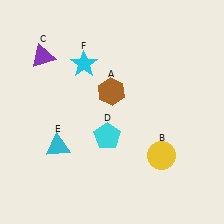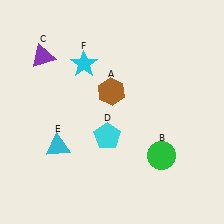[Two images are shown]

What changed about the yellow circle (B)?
In Image 1, B is yellow. In Image 2, it changed to green.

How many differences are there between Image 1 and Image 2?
There is 1 difference between the two images.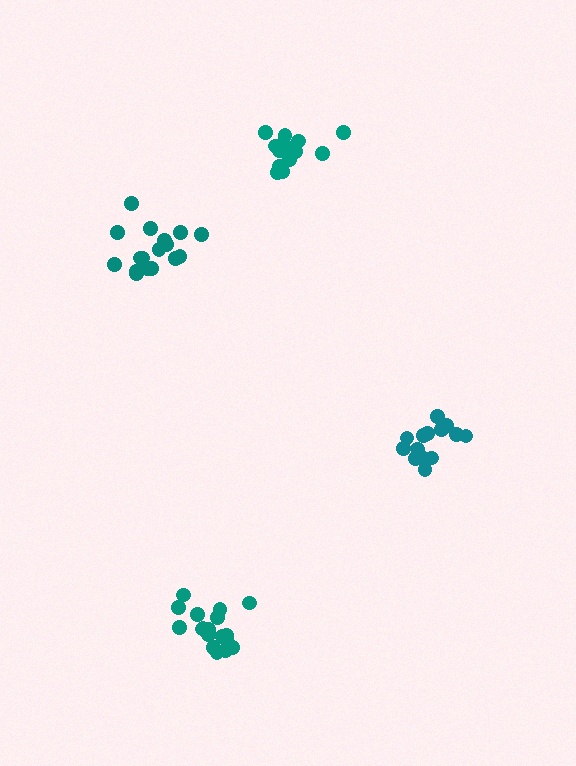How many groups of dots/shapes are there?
There are 4 groups.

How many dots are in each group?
Group 1: 16 dots, Group 2: 17 dots, Group 3: 14 dots, Group 4: 18 dots (65 total).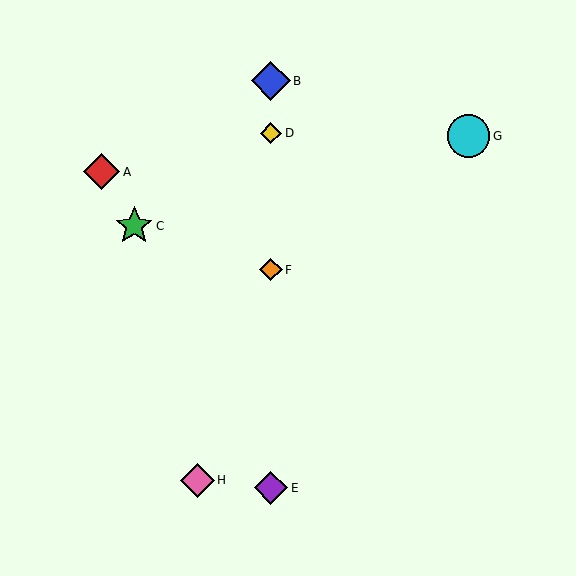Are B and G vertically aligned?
No, B is at x≈271 and G is at x≈469.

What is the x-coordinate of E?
Object E is at x≈271.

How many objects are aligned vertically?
4 objects (B, D, E, F) are aligned vertically.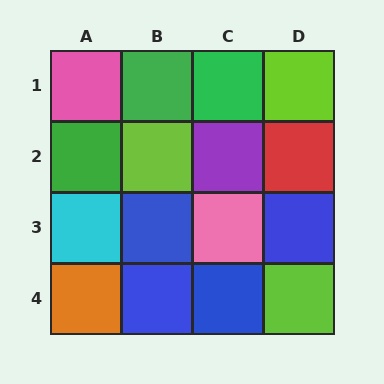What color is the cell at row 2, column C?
Purple.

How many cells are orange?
1 cell is orange.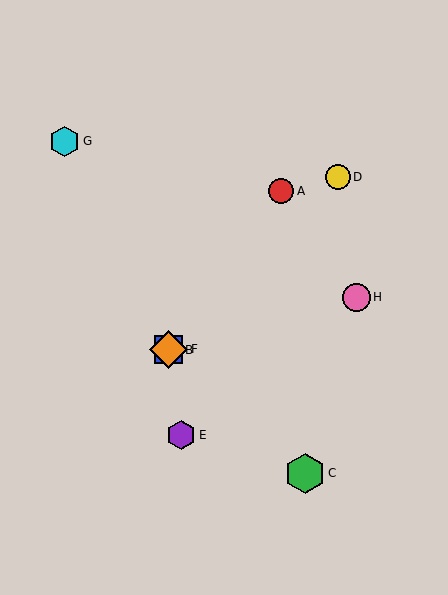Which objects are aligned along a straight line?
Objects A, B, F are aligned along a straight line.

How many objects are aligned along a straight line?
3 objects (A, B, F) are aligned along a straight line.